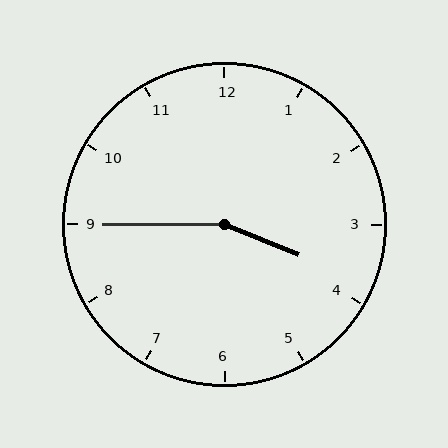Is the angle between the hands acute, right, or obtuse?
It is obtuse.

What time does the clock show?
3:45.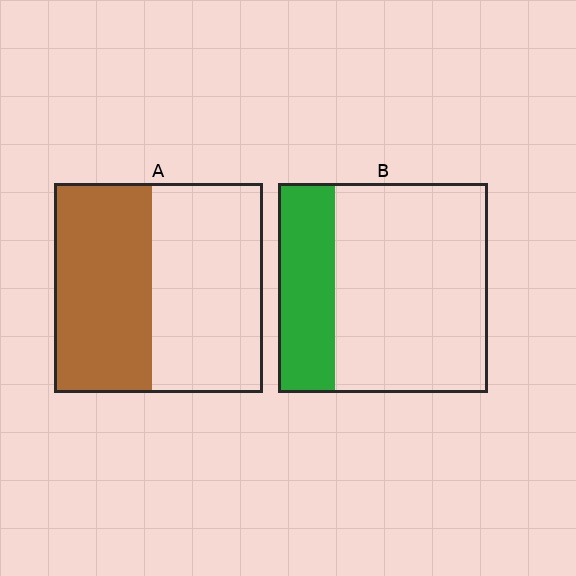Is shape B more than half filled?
No.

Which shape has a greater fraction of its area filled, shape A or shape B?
Shape A.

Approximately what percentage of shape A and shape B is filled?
A is approximately 45% and B is approximately 25%.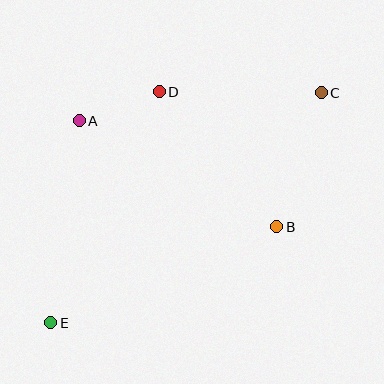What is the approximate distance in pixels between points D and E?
The distance between D and E is approximately 255 pixels.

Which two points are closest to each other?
Points A and D are closest to each other.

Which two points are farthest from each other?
Points C and E are farthest from each other.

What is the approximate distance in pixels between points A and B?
The distance between A and B is approximately 224 pixels.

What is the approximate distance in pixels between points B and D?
The distance between B and D is approximately 179 pixels.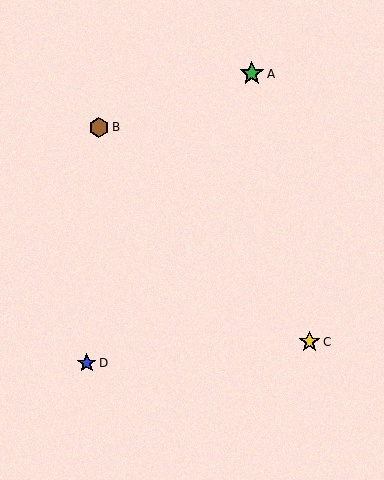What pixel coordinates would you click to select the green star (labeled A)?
Click at (252, 74) to select the green star A.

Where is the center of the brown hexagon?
The center of the brown hexagon is at (99, 127).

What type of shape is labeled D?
Shape D is a blue star.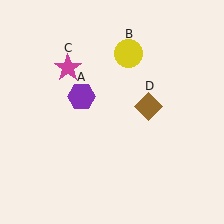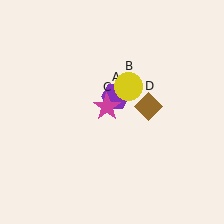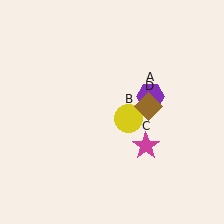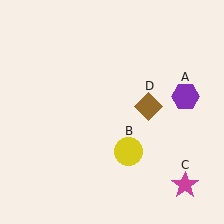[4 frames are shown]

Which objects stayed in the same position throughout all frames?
Brown diamond (object D) remained stationary.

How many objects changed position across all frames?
3 objects changed position: purple hexagon (object A), yellow circle (object B), magenta star (object C).